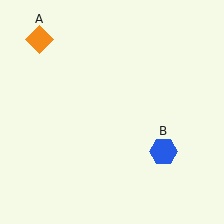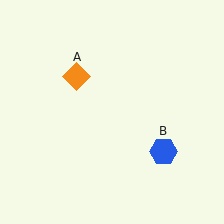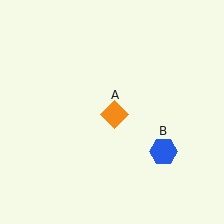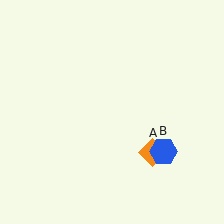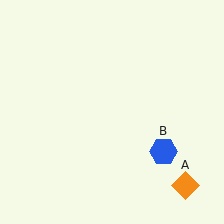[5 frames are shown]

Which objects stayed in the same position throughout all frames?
Blue hexagon (object B) remained stationary.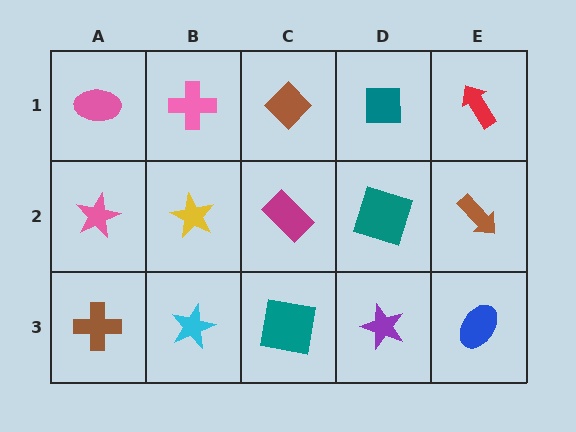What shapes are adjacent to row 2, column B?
A pink cross (row 1, column B), a cyan star (row 3, column B), a pink star (row 2, column A), a magenta rectangle (row 2, column C).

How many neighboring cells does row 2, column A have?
3.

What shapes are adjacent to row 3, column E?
A brown arrow (row 2, column E), a purple star (row 3, column D).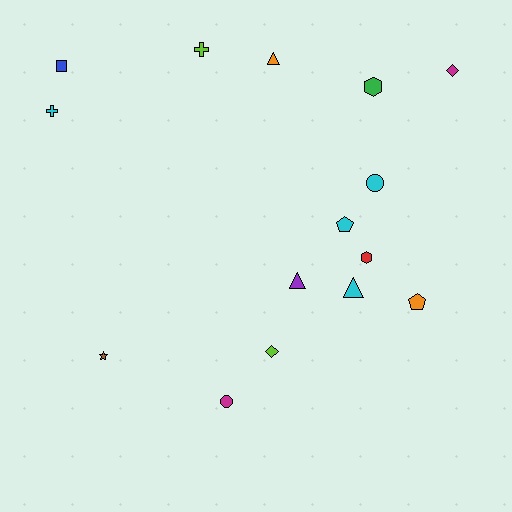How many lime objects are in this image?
There are 2 lime objects.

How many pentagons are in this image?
There are 2 pentagons.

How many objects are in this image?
There are 15 objects.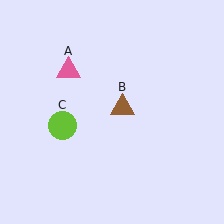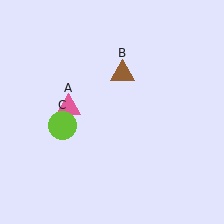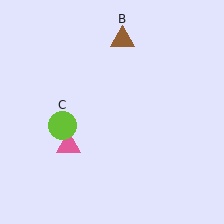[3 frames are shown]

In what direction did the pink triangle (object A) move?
The pink triangle (object A) moved down.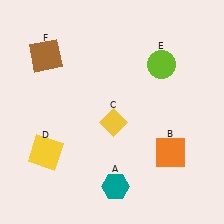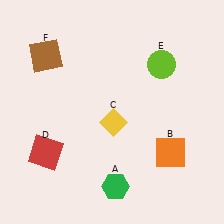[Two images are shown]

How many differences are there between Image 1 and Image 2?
There are 2 differences between the two images.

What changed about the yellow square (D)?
In Image 1, D is yellow. In Image 2, it changed to red.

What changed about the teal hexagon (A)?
In Image 1, A is teal. In Image 2, it changed to green.